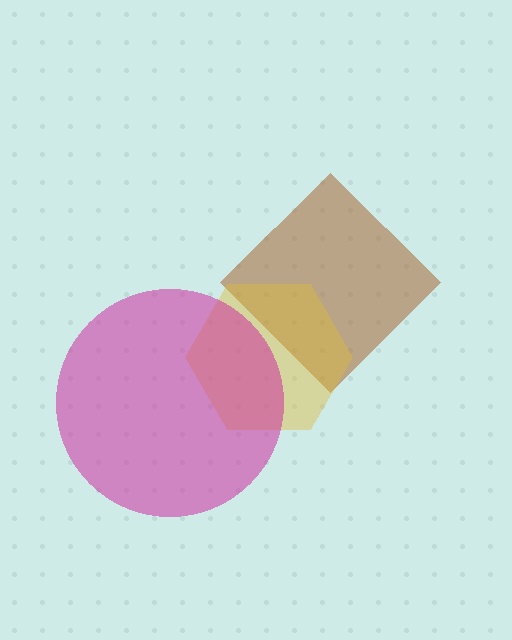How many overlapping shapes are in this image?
There are 3 overlapping shapes in the image.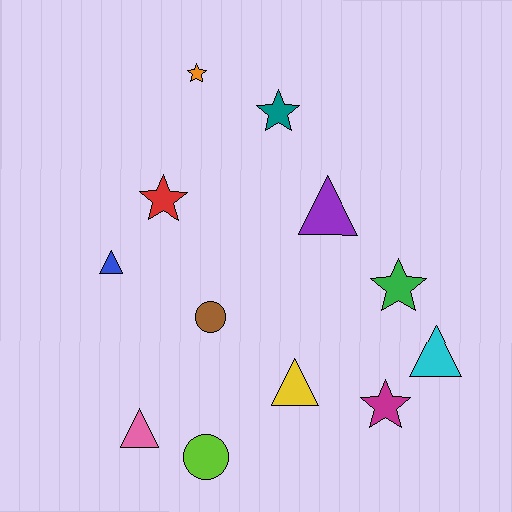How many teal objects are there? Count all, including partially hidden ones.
There is 1 teal object.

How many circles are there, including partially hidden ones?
There are 2 circles.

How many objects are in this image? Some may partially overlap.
There are 12 objects.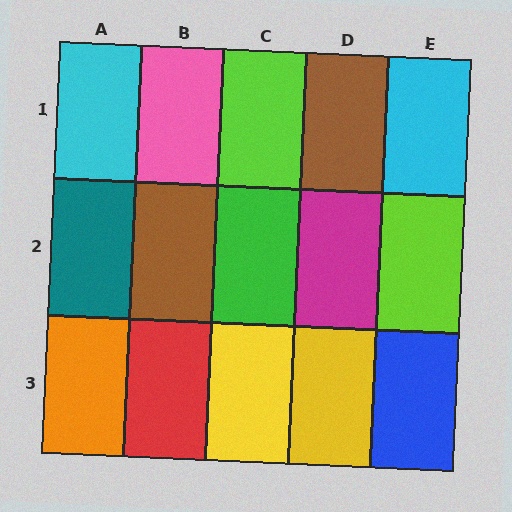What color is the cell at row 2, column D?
Magenta.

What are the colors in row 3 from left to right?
Orange, red, yellow, yellow, blue.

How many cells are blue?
1 cell is blue.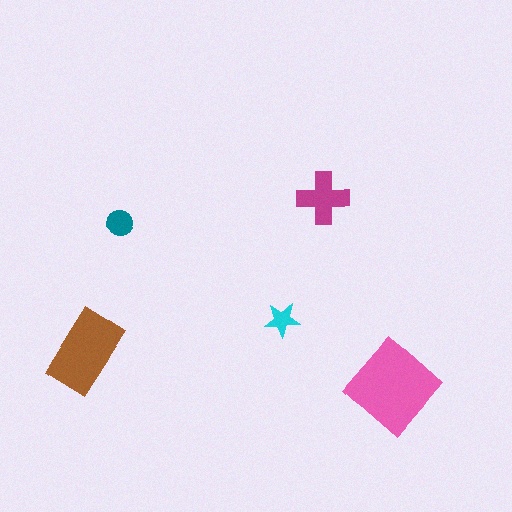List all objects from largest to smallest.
The pink diamond, the brown rectangle, the magenta cross, the teal circle, the cyan star.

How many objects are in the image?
There are 5 objects in the image.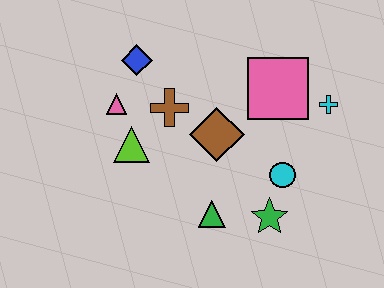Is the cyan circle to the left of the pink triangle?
No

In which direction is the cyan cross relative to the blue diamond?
The cyan cross is to the right of the blue diamond.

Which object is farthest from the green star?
The blue diamond is farthest from the green star.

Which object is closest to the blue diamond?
The pink triangle is closest to the blue diamond.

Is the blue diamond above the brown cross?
Yes